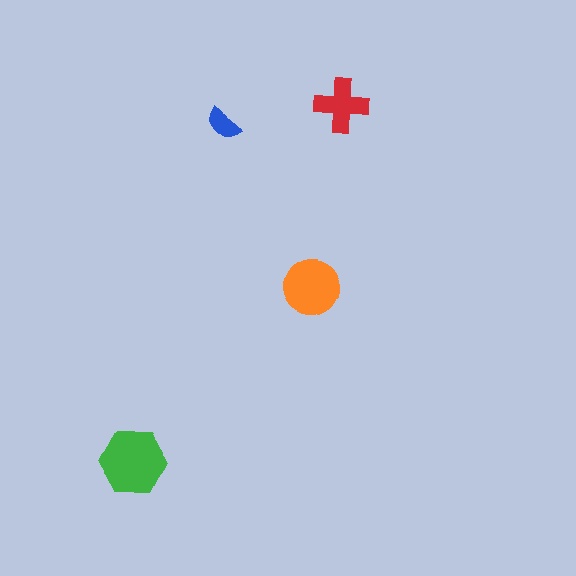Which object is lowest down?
The green hexagon is bottommost.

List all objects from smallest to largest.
The blue semicircle, the red cross, the orange circle, the green hexagon.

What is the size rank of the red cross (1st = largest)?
3rd.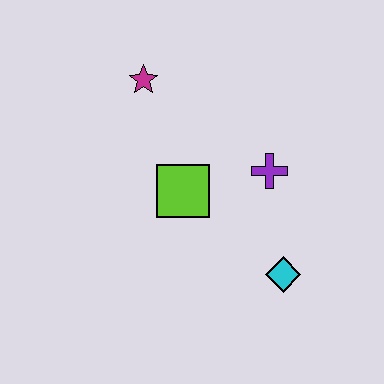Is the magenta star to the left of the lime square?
Yes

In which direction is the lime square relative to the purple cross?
The lime square is to the left of the purple cross.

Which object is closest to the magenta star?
The lime square is closest to the magenta star.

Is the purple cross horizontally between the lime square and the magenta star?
No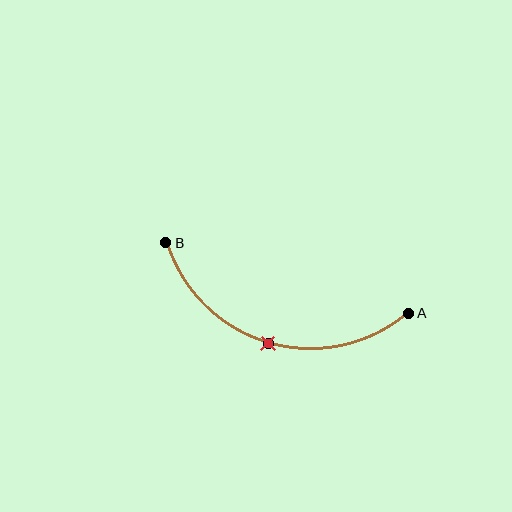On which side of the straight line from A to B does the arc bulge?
The arc bulges below the straight line connecting A and B.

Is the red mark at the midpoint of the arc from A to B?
Yes. The red mark lies on the arc at equal arc-length from both A and B — it is the arc midpoint.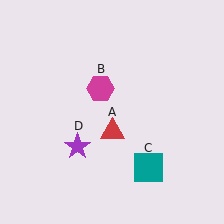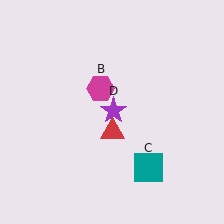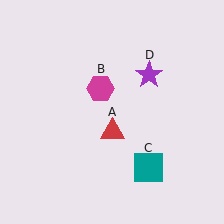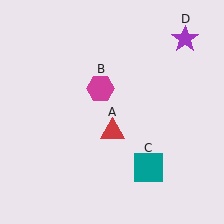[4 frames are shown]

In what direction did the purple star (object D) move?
The purple star (object D) moved up and to the right.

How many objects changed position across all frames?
1 object changed position: purple star (object D).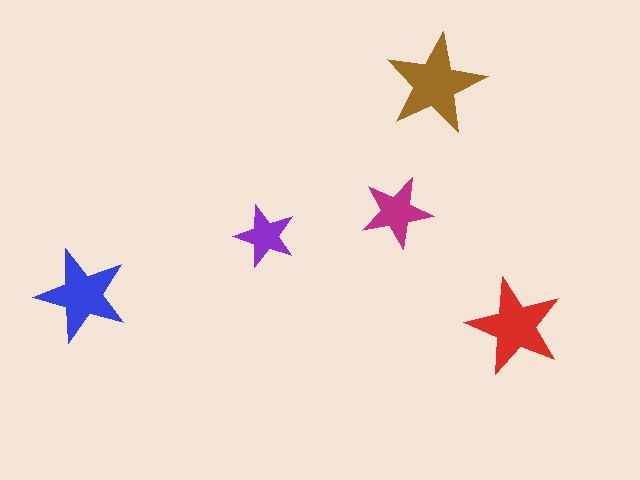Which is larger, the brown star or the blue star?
The brown one.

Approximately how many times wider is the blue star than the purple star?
About 1.5 times wider.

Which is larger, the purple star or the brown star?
The brown one.